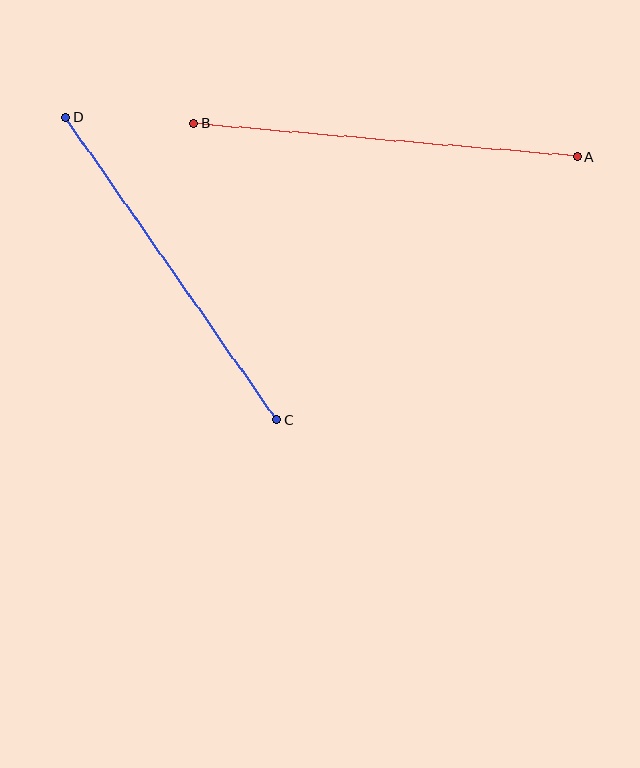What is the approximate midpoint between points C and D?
The midpoint is at approximately (171, 268) pixels.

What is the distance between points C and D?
The distance is approximately 368 pixels.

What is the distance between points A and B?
The distance is approximately 384 pixels.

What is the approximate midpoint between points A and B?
The midpoint is at approximately (385, 140) pixels.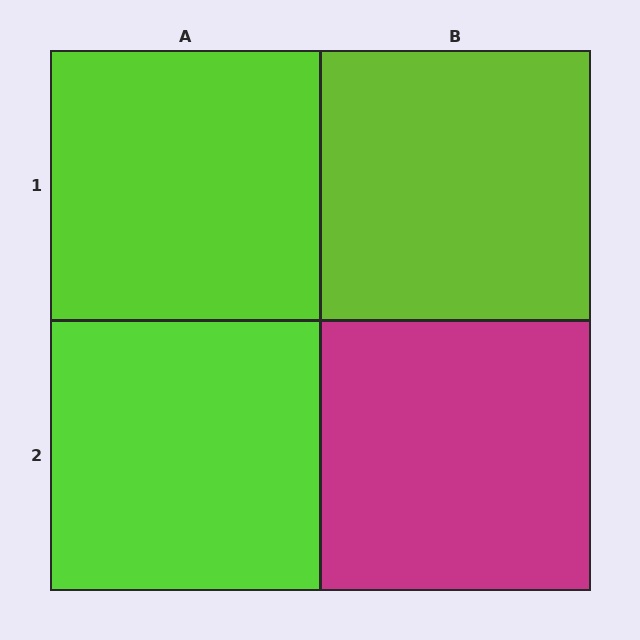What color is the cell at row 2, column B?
Magenta.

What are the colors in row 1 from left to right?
Lime, lime.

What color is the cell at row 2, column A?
Lime.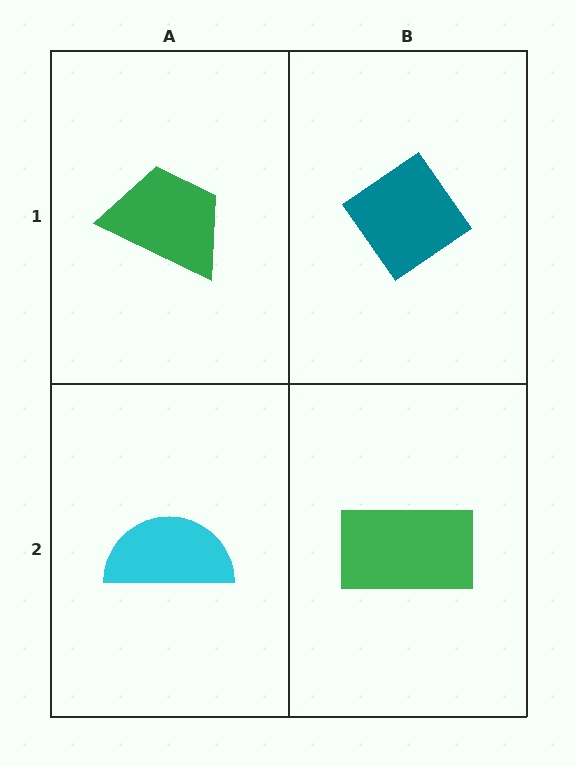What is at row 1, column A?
A green trapezoid.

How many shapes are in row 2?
2 shapes.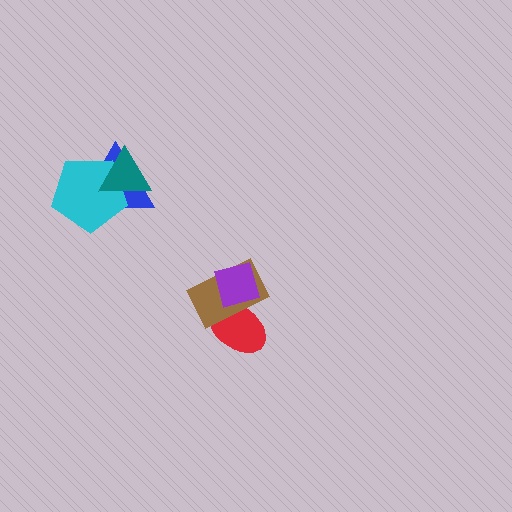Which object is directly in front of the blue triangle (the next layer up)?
The cyan pentagon is directly in front of the blue triangle.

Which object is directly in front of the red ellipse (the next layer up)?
The brown rectangle is directly in front of the red ellipse.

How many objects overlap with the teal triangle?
2 objects overlap with the teal triangle.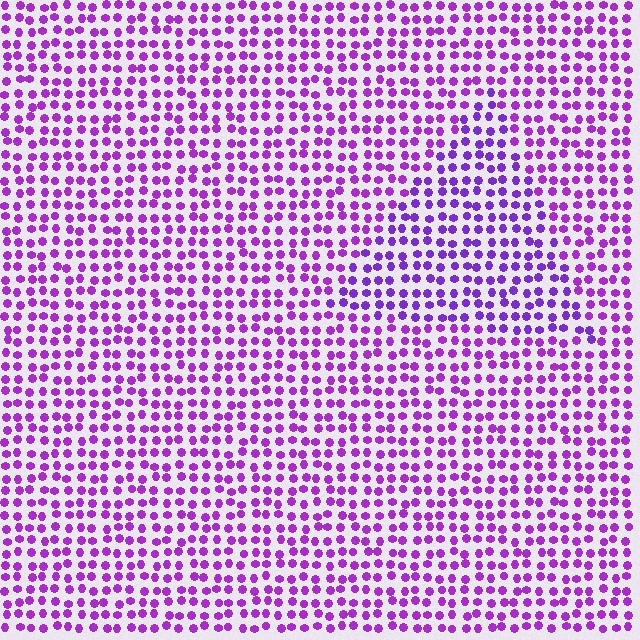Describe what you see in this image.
The image is filled with small purple elements in a uniform arrangement. A triangle-shaped region is visible where the elements are tinted to a slightly different hue, forming a subtle color boundary.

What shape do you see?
I see a triangle.